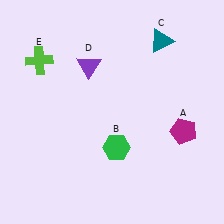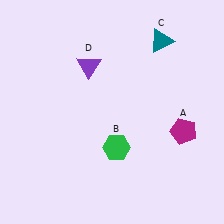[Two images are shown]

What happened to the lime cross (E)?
The lime cross (E) was removed in Image 2. It was in the top-left area of Image 1.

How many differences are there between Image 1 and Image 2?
There is 1 difference between the two images.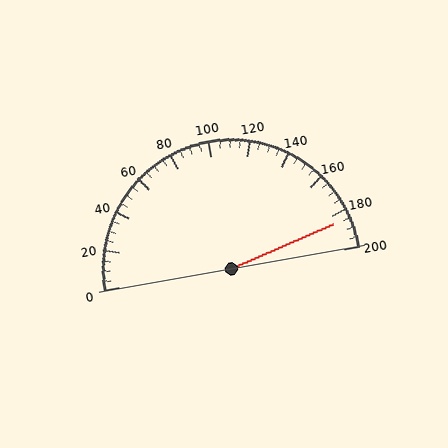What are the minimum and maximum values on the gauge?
The gauge ranges from 0 to 200.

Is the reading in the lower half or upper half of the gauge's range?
The reading is in the upper half of the range (0 to 200).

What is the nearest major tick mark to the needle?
The nearest major tick mark is 180.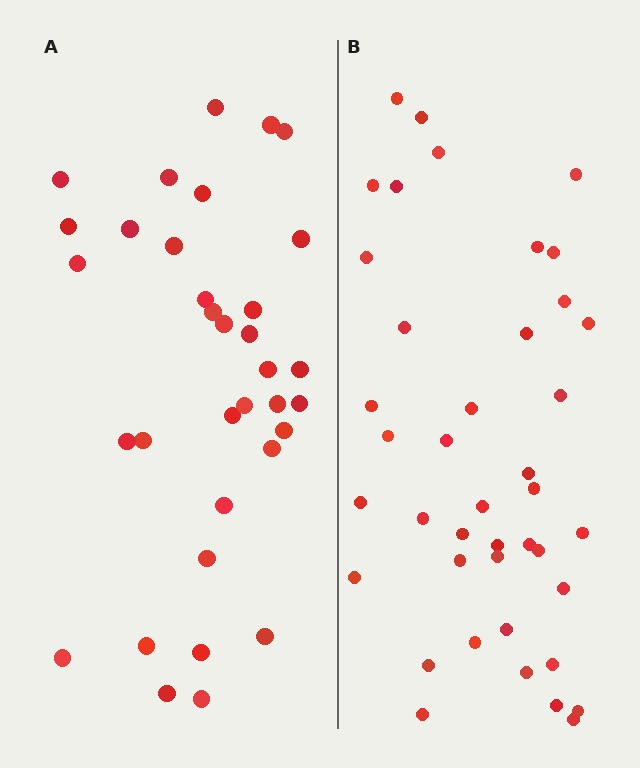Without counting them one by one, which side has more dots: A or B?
Region B (the right region) has more dots.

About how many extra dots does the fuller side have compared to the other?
Region B has roughly 8 or so more dots than region A.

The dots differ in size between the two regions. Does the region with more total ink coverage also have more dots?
No. Region A has more total ink coverage because its dots are larger, but region B actually contains more individual dots. Total area can be misleading — the number of items is what matters here.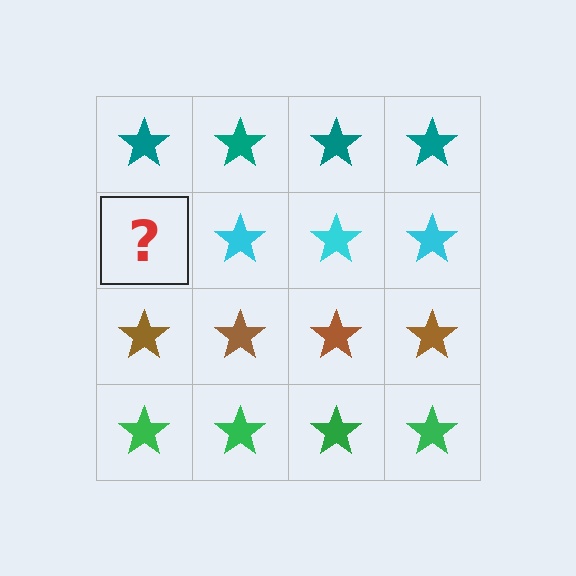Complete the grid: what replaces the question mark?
The question mark should be replaced with a cyan star.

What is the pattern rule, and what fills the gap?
The rule is that each row has a consistent color. The gap should be filled with a cyan star.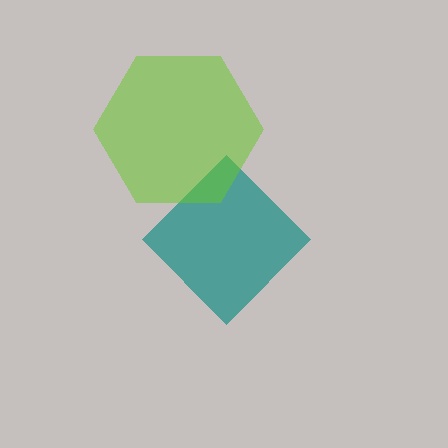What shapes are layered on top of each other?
The layered shapes are: a teal diamond, a lime hexagon.